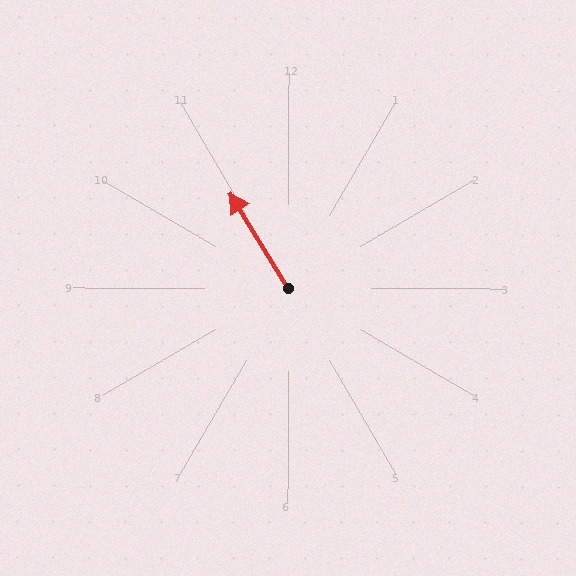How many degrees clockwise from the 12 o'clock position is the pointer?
Approximately 328 degrees.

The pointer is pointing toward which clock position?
Roughly 11 o'clock.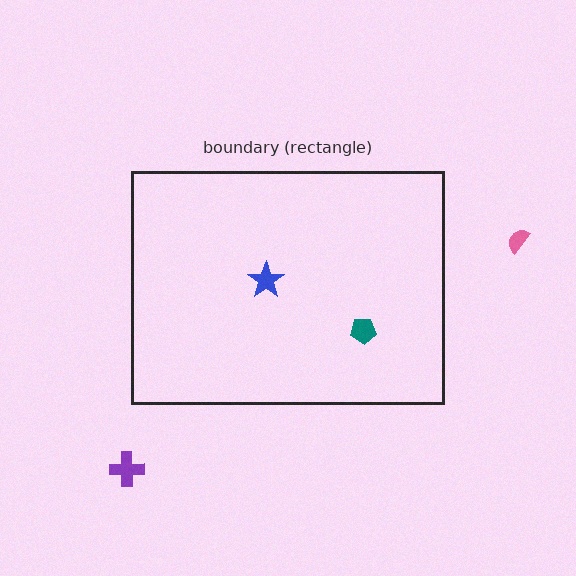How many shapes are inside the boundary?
2 inside, 2 outside.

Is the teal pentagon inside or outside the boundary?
Inside.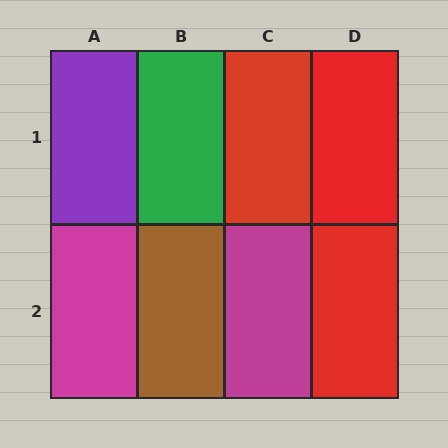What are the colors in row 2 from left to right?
Magenta, brown, magenta, red.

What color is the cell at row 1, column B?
Green.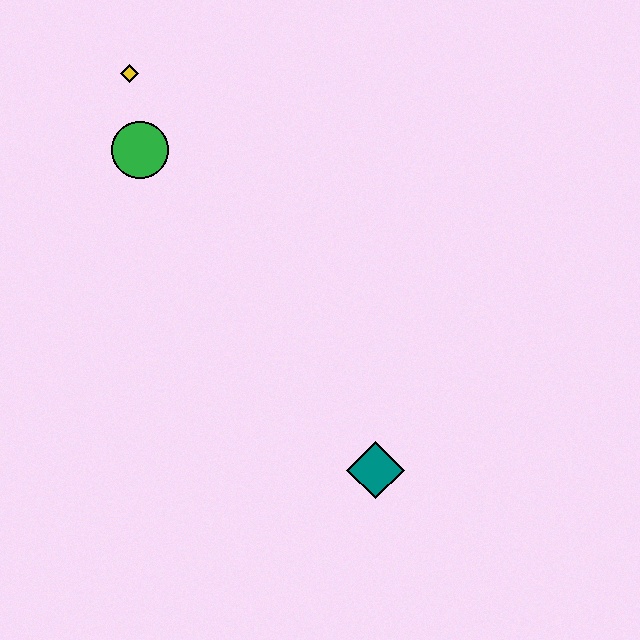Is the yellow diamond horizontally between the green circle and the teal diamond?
No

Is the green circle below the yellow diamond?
Yes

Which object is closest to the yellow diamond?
The green circle is closest to the yellow diamond.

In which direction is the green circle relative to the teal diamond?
The green circle is above the teal diamond.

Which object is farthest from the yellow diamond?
The teal diamond is farthest from the yellow diamond.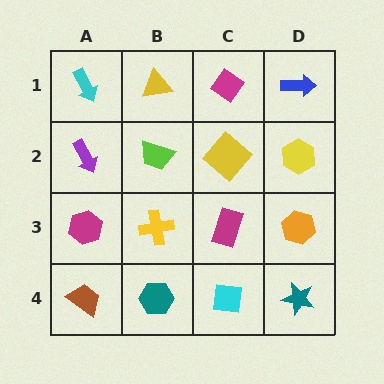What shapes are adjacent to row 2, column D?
A blue arrow (row 1, column D), an orange hexagon (row 3, column D), a yellow diamond (row 2, column C).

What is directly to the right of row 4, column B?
A cyan square.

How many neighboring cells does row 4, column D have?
2.